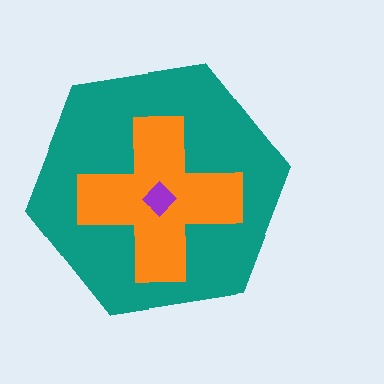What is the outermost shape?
The teal hexagon.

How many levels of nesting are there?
3.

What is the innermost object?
The purple diamond.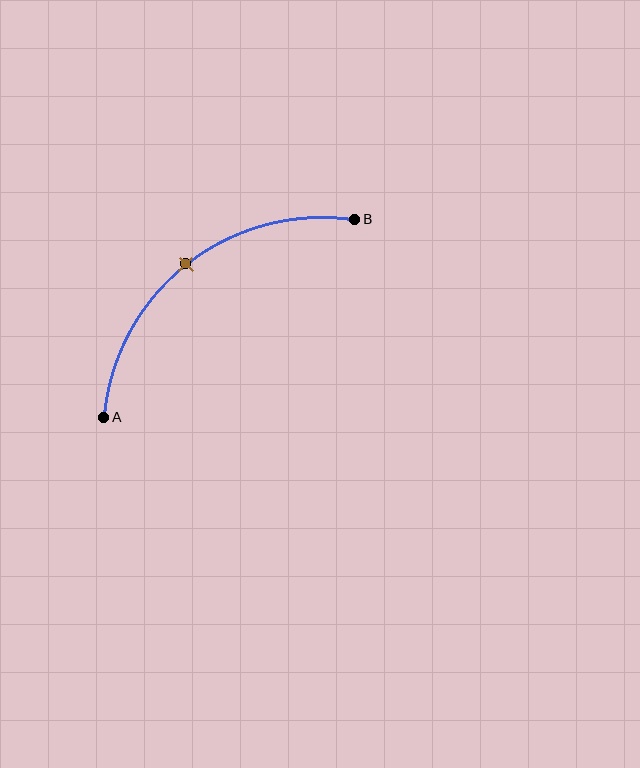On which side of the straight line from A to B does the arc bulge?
The arc bulges above and to the left of the straight line connecting A and B.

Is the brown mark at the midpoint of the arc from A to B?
Yes. The brown mark lies on the arc at equal arc-length from both A and B — it is the arc midpoint.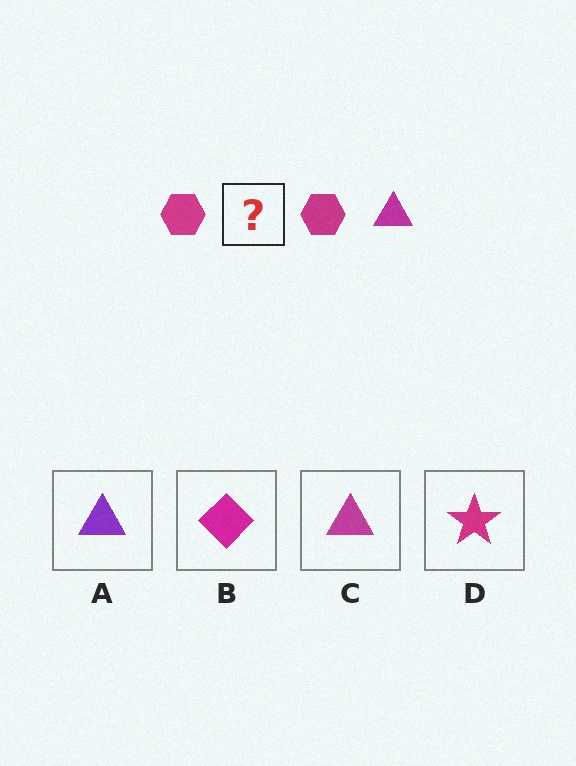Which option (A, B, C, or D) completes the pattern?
C.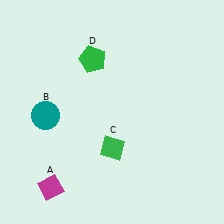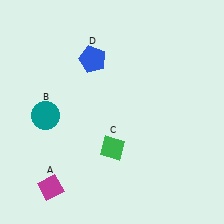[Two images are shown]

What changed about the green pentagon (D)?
In Image 1, D is green. In Image 2, it changed to blue.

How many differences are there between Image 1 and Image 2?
There is 1 difference between the two images.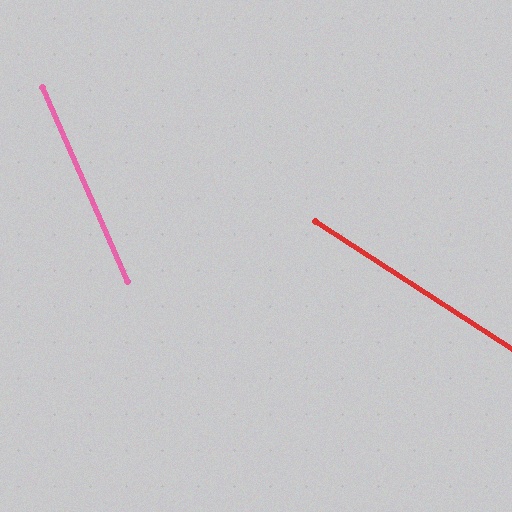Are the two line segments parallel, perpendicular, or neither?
Neither parallel nor perpendicular — they differ by about 34°.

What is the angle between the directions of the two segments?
Approximately 34 degrees.